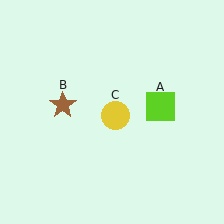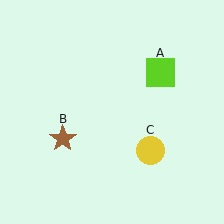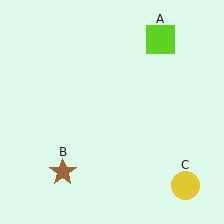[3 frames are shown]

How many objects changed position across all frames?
3 objects changed position: lime square (object A), brown star (object B), yellow circle (object C).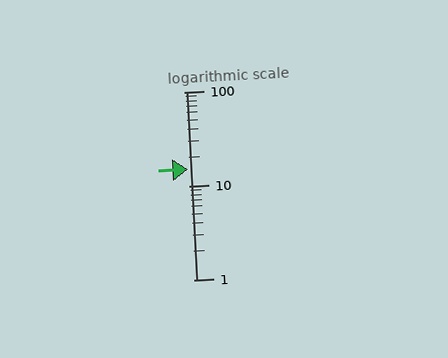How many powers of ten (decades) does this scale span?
The scale spans 2 decades, from 1 to 100.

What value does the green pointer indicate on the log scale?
The pointer indicates approximately 15.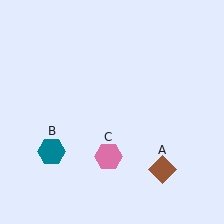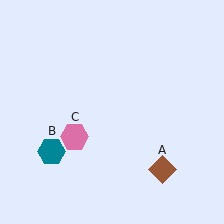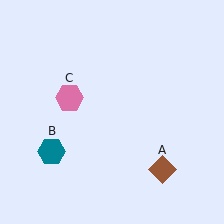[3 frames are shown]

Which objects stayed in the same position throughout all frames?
Brown diamond (object A) and teal hexagon (object B) remained stationary.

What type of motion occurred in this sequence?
The pink hexagon (object C) rotated clockwise around the center of the scene.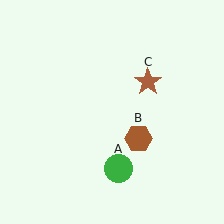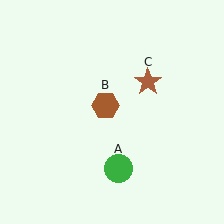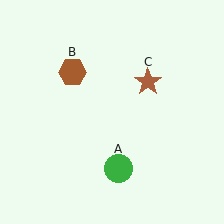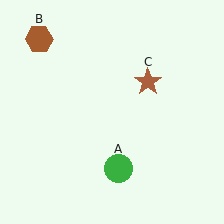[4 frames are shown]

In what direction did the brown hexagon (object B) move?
The brown hexagon (object B) moved up and to the left.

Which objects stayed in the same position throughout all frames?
Green circle (object A) and brown star (object C) remained stationary.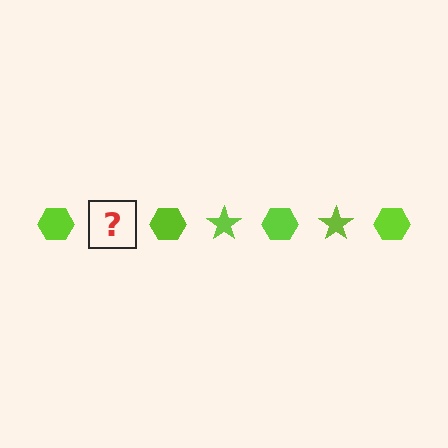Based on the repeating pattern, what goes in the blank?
The blank should be a lime star.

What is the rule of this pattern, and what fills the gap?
The rule is that the pattern cycles through hexagon, star shapes in lime. The gap should be filled with a lime star.